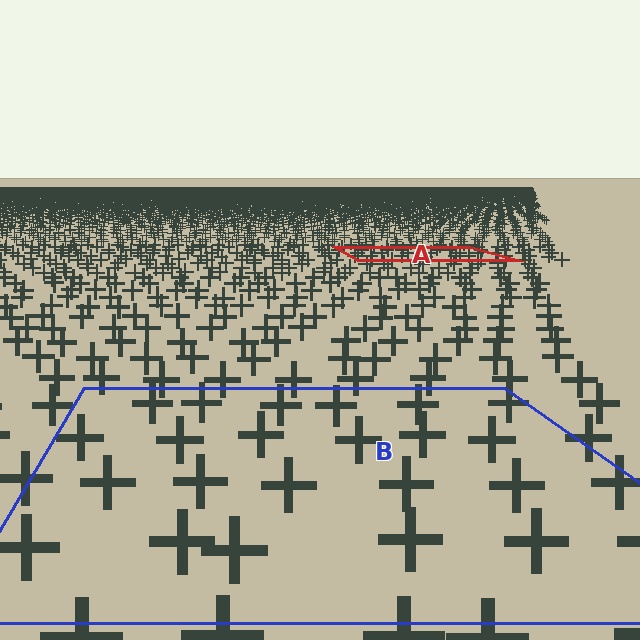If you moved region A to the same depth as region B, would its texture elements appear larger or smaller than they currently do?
They would appear larger. At a closer depth, the same texture elements are projected at a bigger on-screen size.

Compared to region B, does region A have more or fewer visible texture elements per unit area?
Region A has more texture elements per unit area — they are packed more densely because it is farther away.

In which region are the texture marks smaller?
The texture marks are smaller in region A, because it is farther away.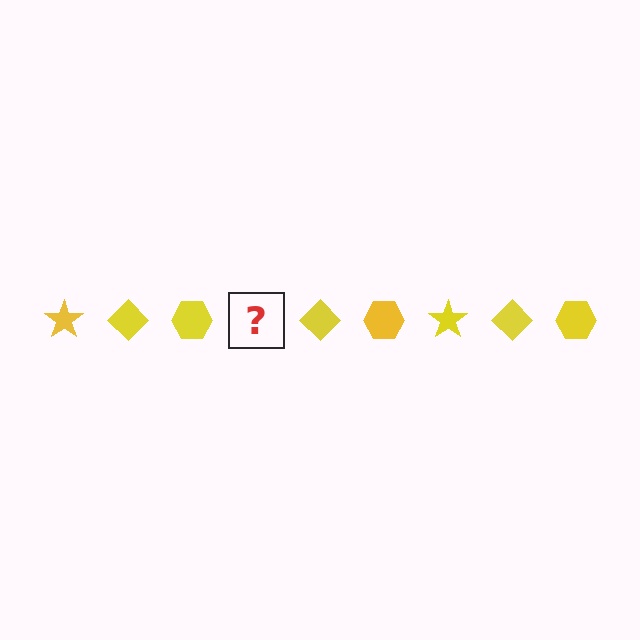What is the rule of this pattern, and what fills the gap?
The rule is that the pattern cycles through star, diamond, hexagon shapes in yellow. The gap should be filled with a yellow star.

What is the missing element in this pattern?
The missing element is a yellow star.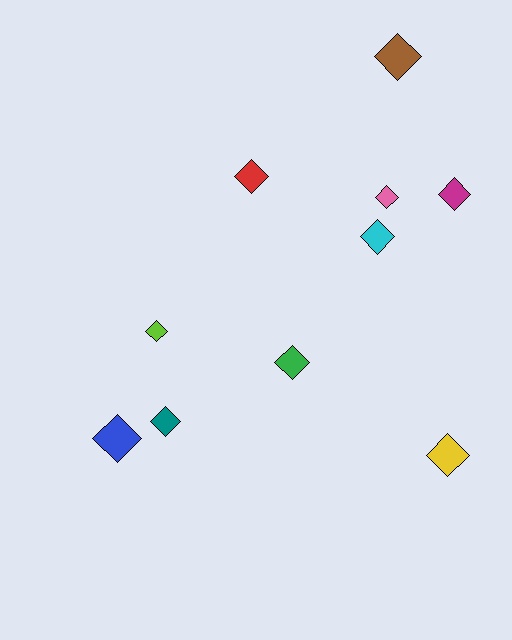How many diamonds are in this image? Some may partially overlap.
There are 10 diamonds.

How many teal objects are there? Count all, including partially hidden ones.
There is 1 teal object.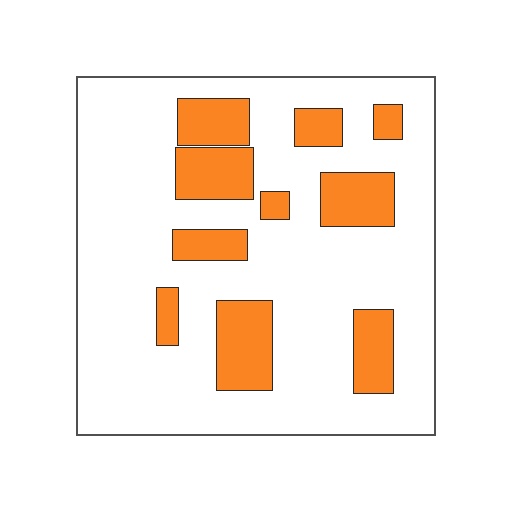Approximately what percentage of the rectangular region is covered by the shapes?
Approximately 20%.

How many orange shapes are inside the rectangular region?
10.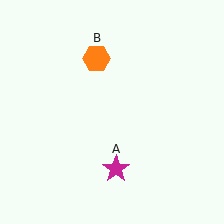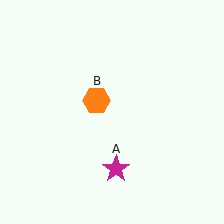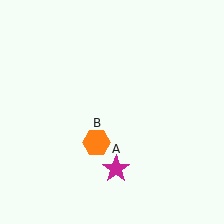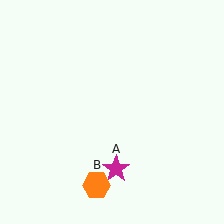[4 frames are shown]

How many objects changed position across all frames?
1 object changed position: orange hexagon (object B).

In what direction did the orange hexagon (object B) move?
The orange hexagon (object B) moved down.